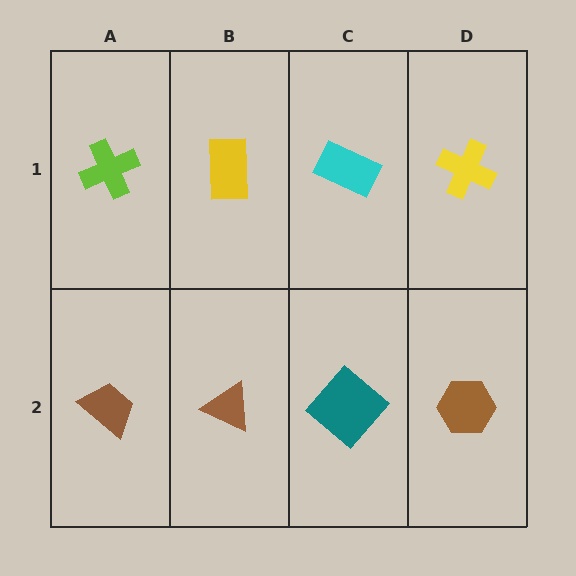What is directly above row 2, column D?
A yellow cross.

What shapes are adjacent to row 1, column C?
A teal diamond (row 2, column C), a yellow rectangle (row 1, column B), a yellow cross (row 1, column D).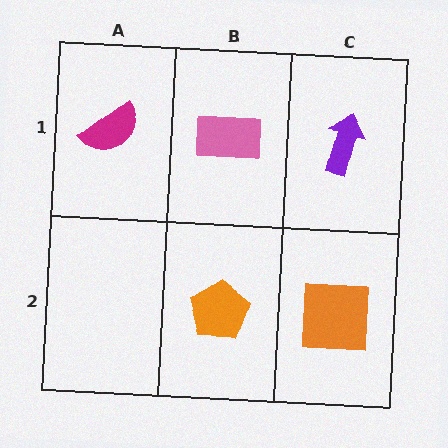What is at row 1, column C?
A purple arrow.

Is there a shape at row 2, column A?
No, that cell is empty.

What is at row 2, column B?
An orange pentagon.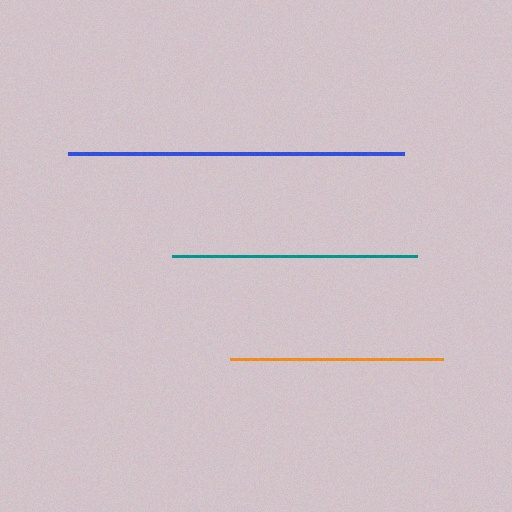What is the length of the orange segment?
The orange segment is approximately 212 pixels long.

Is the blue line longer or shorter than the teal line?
The blue line is longer than the teal line.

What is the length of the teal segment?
The teal segment is approximately 245 pixels long.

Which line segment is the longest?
The blue line is the longest at approximately 336 pixels.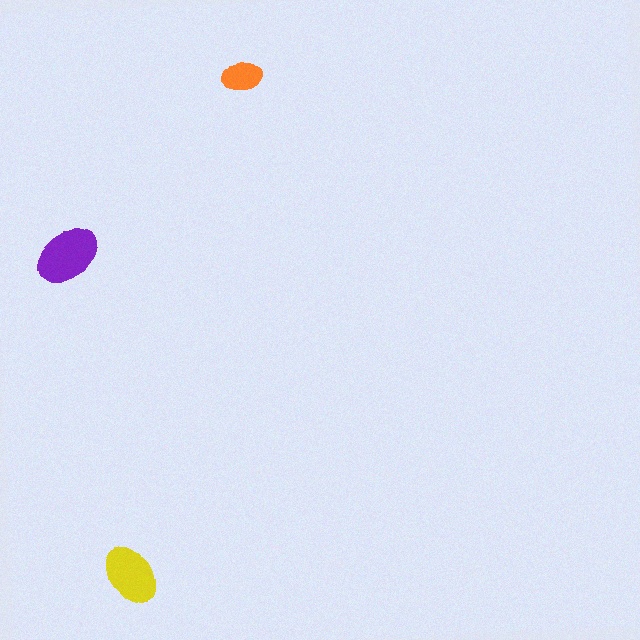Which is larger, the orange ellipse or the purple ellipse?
The purple one.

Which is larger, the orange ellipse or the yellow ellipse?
The yellow one.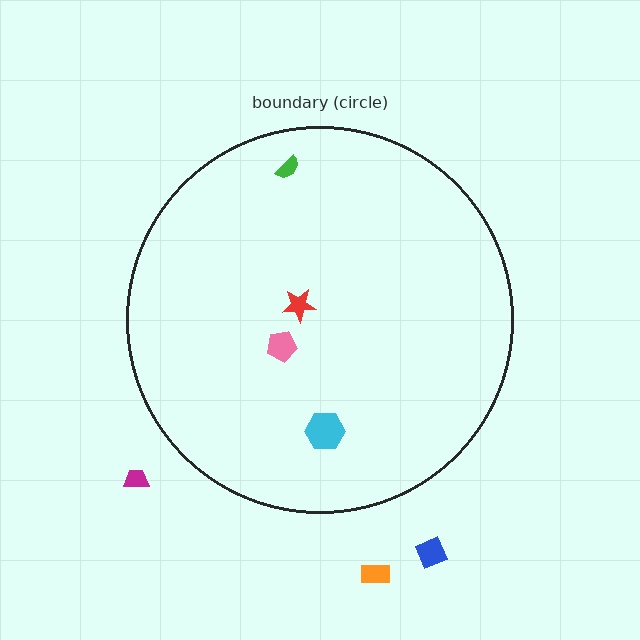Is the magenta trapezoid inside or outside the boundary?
Outside.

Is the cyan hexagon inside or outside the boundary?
Inside.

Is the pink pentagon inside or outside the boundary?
Inside.